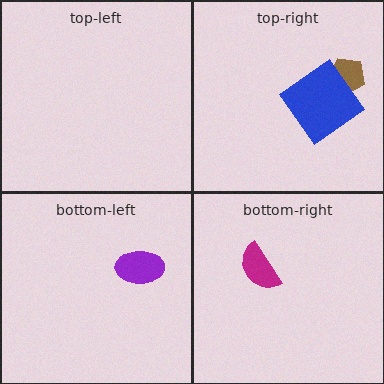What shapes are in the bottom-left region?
The purple ellipse.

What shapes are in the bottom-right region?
The magenta semicircle.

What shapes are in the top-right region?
The brown pentagon, the blue diamond.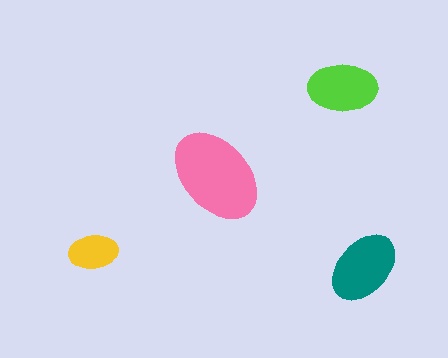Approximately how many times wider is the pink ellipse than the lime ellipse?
About 1.5 times wider.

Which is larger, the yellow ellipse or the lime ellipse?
The lime one.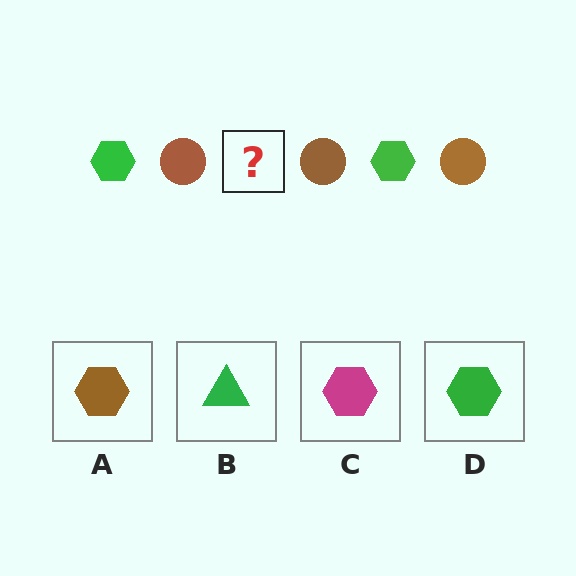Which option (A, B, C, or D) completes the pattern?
D.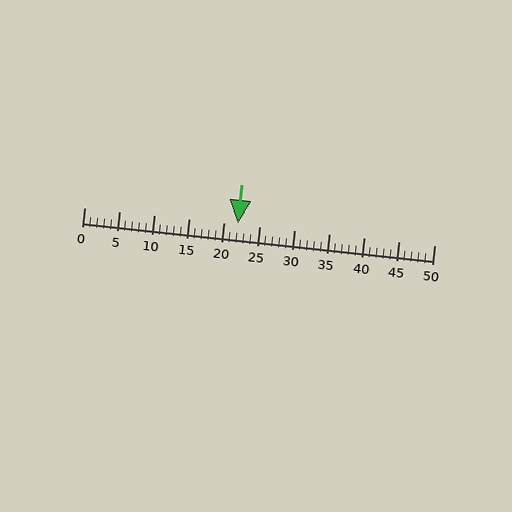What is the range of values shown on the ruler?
The ruler shows values from 0 to 50.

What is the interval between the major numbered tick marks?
The major tick marks are spaced 5 units apart.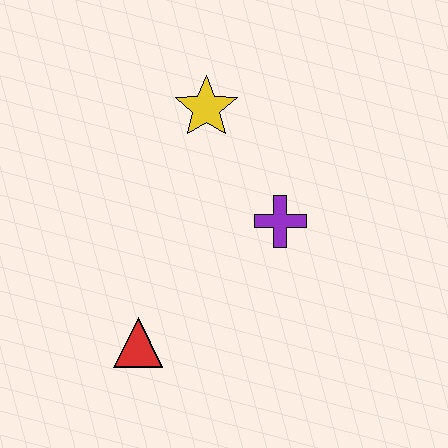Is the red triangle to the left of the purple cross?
Yes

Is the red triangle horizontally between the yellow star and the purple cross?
No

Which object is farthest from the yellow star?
The red triangle is farthest from the yellow star.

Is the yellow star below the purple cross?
No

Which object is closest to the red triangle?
The purple cross is closest to the red triangle.